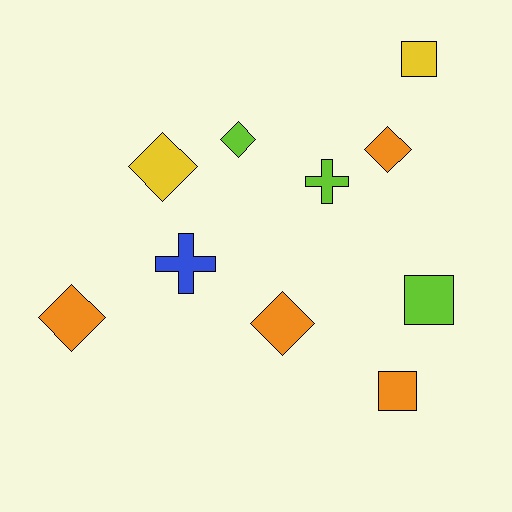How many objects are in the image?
There are 10 objects.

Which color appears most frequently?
Orange, with 4 objects.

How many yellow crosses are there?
There are no yellow crosses.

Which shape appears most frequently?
Diamond, with 5 objects.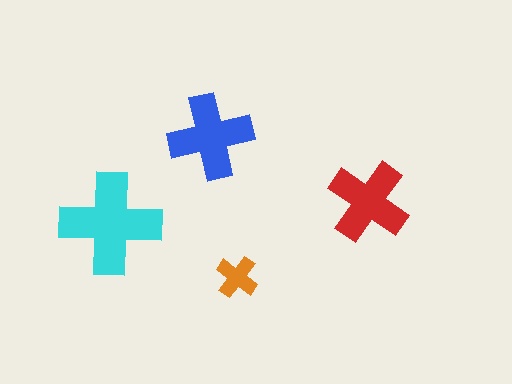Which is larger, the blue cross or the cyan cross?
The cyan one.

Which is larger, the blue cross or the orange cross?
The blue one.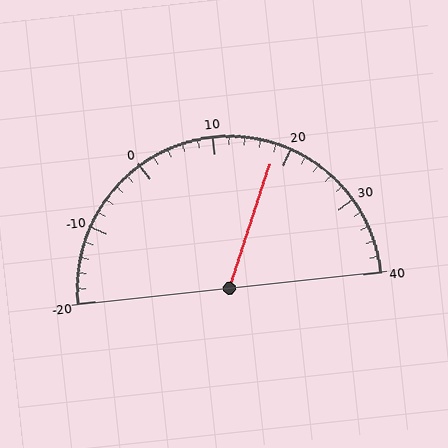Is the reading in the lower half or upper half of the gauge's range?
The reading is in the upper half of the range (-20 to 40).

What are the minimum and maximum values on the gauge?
The gauge ranges from -20 to 40.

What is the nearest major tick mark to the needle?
The nearest major tick mark is 20.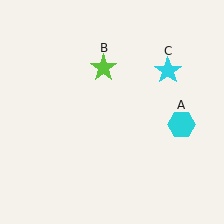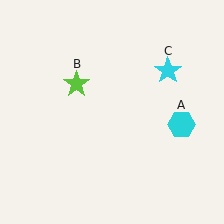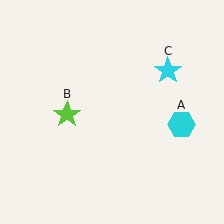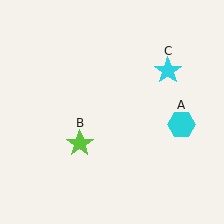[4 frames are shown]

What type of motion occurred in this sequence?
The lime star (object B) rotated counterclockwise around the center of the scene.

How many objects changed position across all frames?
1 object changed position: lime star (object B).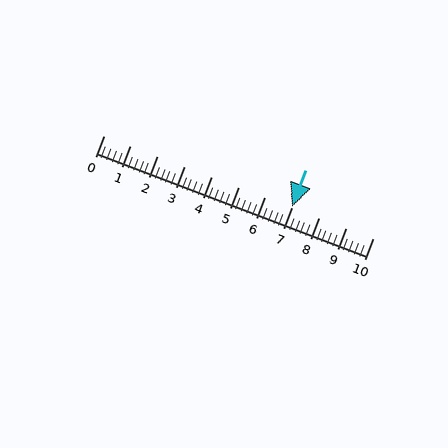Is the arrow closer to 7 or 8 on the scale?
The arrow is closer to 7.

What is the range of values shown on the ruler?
The ruler shows values from 0 to 10.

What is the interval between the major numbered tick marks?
The major tick marks are spaced 1 units apart.